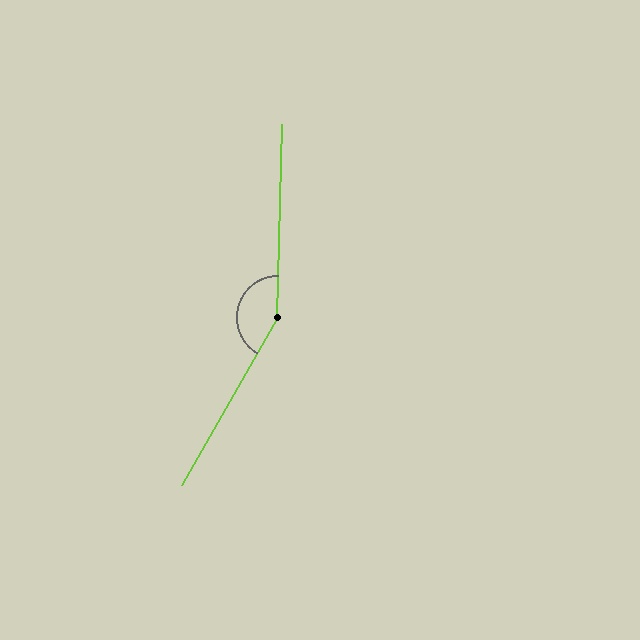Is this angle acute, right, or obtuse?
It is obtuse.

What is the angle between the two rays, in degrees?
Approximately 152 degrees.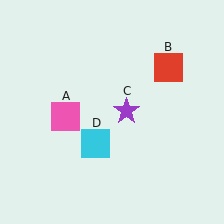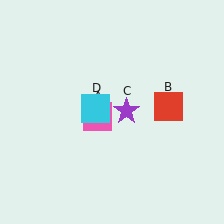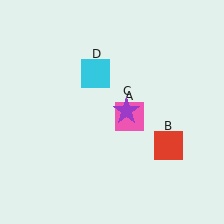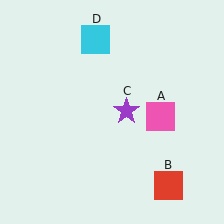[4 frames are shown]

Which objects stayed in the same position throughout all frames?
Purple star (object C) remained stationary.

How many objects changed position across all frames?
3 objects changed position: pink square (object A), red square (object B), cyan square (object D).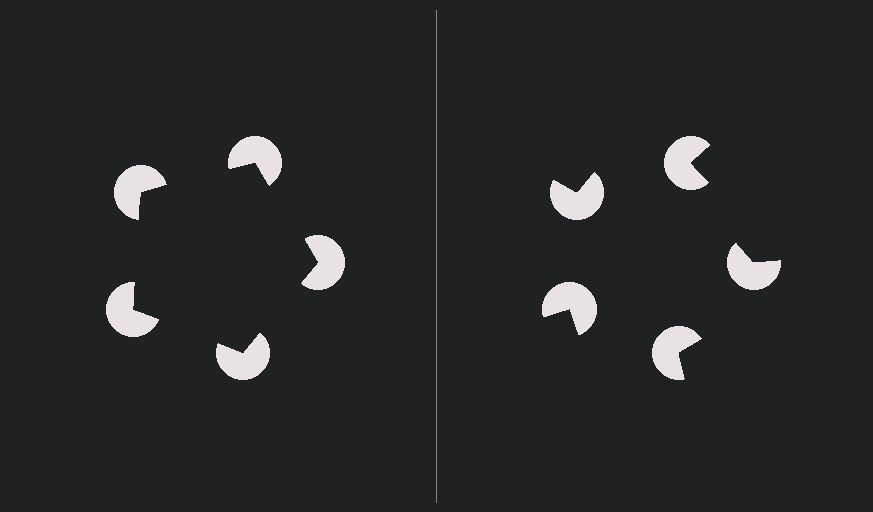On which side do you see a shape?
An illusory pentagon appears on the left side. On the right side the wedge cuts are rotated, so no coherent shape forms.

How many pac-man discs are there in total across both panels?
10 — 5 on each side.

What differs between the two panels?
The pac-man discs are positioned identically on both sides; only the wedge orientations differ. On the left they align to a pentagon; on the right they are misaligned.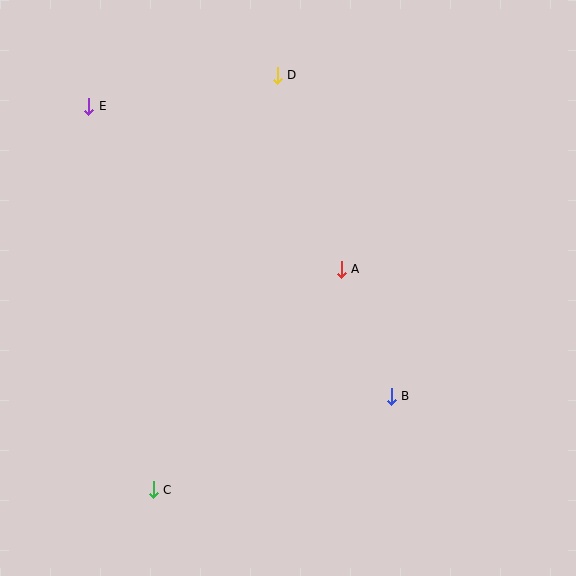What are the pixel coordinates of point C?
Point C is at (153, 490).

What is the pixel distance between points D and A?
The distance between D and A is 204 pixels.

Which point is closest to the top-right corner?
Point D is closest to the top-right corner.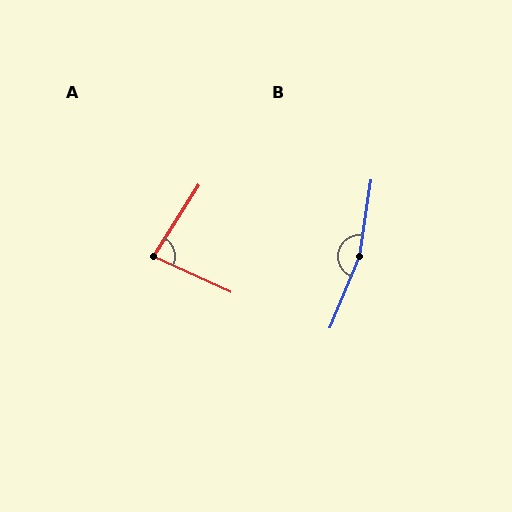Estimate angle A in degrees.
Approximately 83 degrees.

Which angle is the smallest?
A, at approximately 83 degrees.